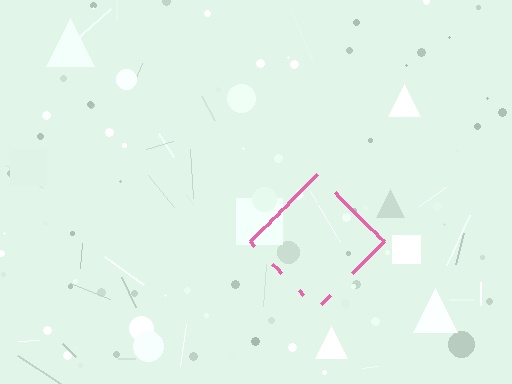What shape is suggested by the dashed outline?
The dashed outline suggests a diamond.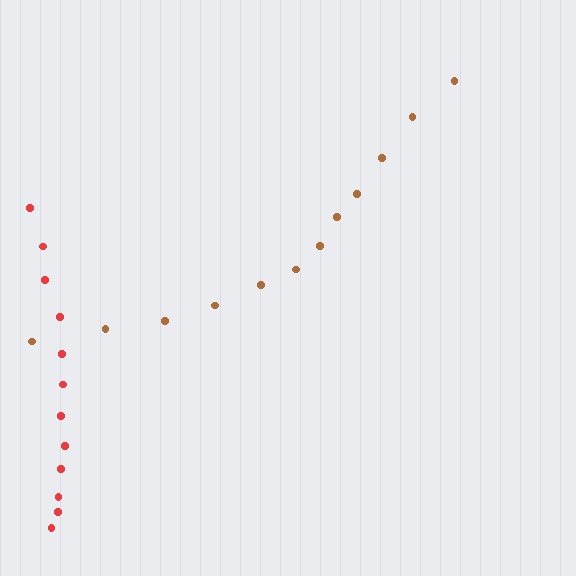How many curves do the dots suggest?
There are 2 distinct paths.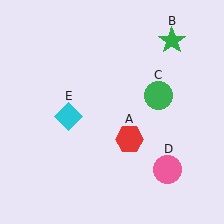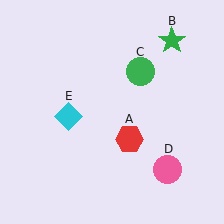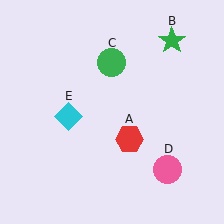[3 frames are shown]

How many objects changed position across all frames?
1 object changed position: green circle (object C).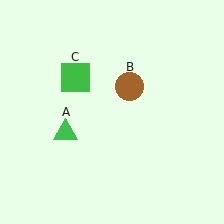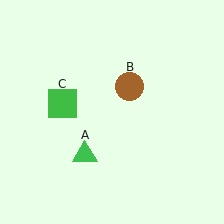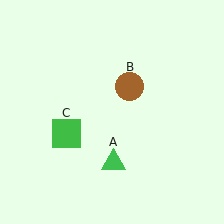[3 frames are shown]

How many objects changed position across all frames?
2 objects changed position: green triangle (object A), green square (object C).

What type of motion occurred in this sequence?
The green triangle (object A), green square (object C) rotated counterclockwise around the center of the scene.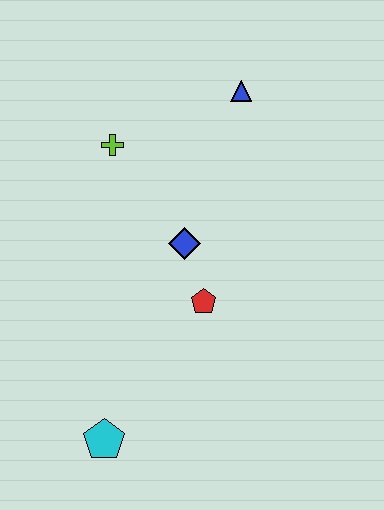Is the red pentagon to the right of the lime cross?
Yes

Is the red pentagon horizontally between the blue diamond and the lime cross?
No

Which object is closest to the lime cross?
The blue diamond is closest to the lime cross.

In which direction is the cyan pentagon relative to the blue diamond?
The cyan pentagon is below the blue diamond.